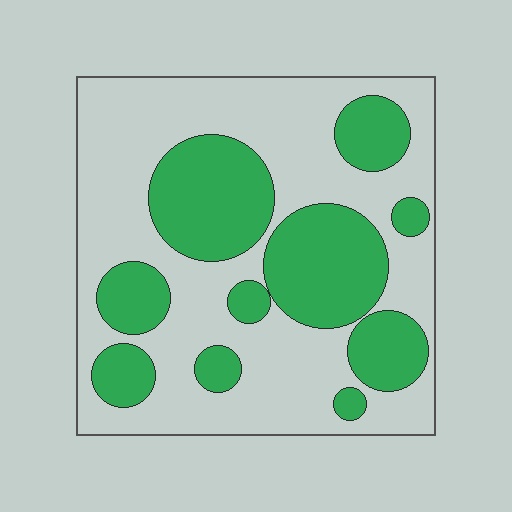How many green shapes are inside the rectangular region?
10.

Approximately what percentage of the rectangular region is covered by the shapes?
Approximately 35%.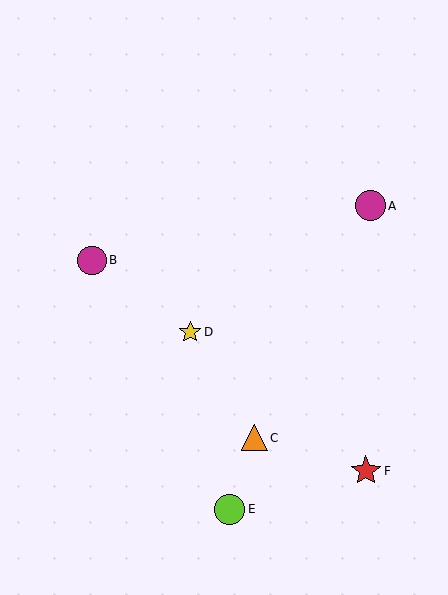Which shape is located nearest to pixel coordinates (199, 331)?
The yellow star (labeled D) at (190, 332) is nearest to that location.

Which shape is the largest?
The lime circle (labeled E) is the largest.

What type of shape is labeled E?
Shape E is a lime circle.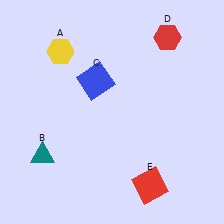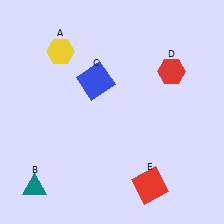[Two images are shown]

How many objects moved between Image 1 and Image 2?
2 objects moved between the two images.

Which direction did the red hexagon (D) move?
The red hexagon (D) moved down.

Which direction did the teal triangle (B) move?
The teal triangle (B) moved down.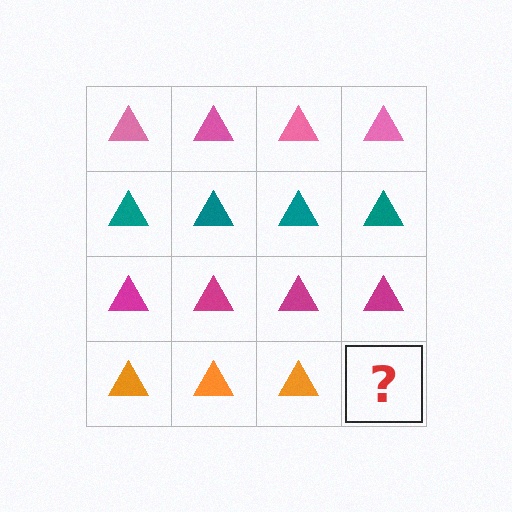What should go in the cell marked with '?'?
The missing cell should contain an orange triangle.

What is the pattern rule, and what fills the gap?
The rule is that each row has a consistent color. The gap should be filled with an orange triangle.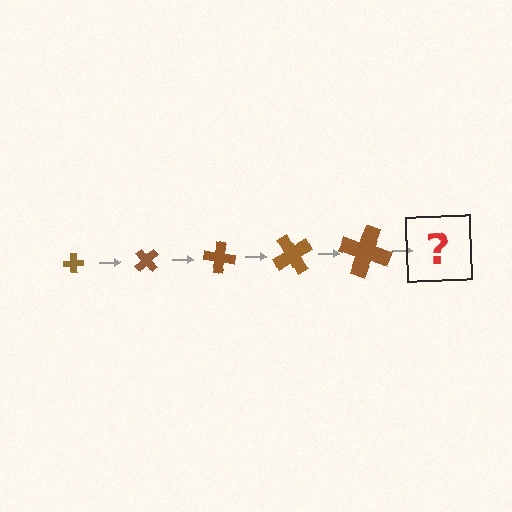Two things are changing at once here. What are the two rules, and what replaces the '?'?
The two rules are that the cross grows larger each step and it rotates 50 degrees each step. The '?' should be a cross, larger than the previous one and rotated 250 degrees from the start.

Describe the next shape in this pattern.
It should be a cross, larger than the previous one and rotated 250 degrees from the start.